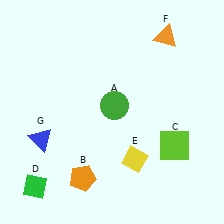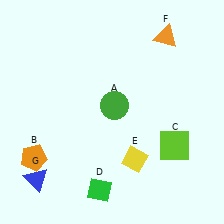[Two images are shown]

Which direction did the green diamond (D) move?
The green diamond (D) moved right.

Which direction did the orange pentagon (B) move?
The orange pentagon (B) moved left.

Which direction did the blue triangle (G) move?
The blue triangle (G) moved down.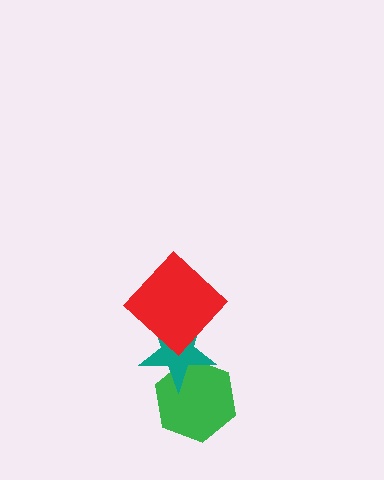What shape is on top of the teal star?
The red diamond is on top of the teal star.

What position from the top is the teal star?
The teal star is 2nd from the top.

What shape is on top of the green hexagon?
The teal star is on top of the green hexagon.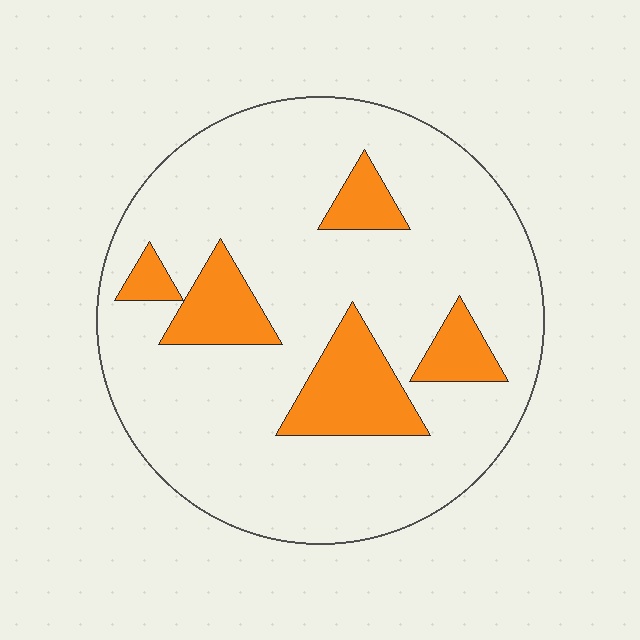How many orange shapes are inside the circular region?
5.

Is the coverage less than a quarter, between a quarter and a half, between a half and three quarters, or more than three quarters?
Less than a quarter.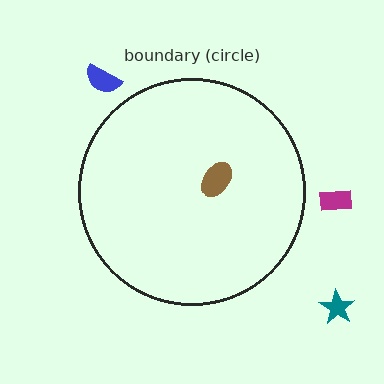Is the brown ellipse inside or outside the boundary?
Inside.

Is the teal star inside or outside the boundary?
Outside.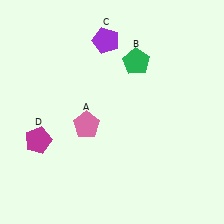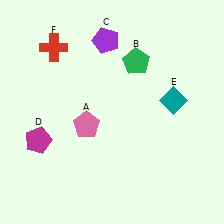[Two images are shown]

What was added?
A teal diamond (E), a red cross (F) were added in Image 2.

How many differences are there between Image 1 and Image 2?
There are 2 differences between the two images.